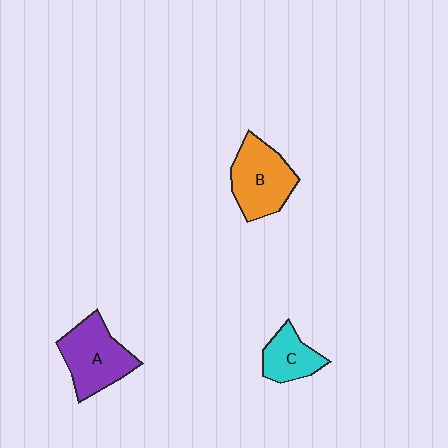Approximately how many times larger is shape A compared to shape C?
Approximately 1.7 times.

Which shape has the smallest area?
Shape C (cyan).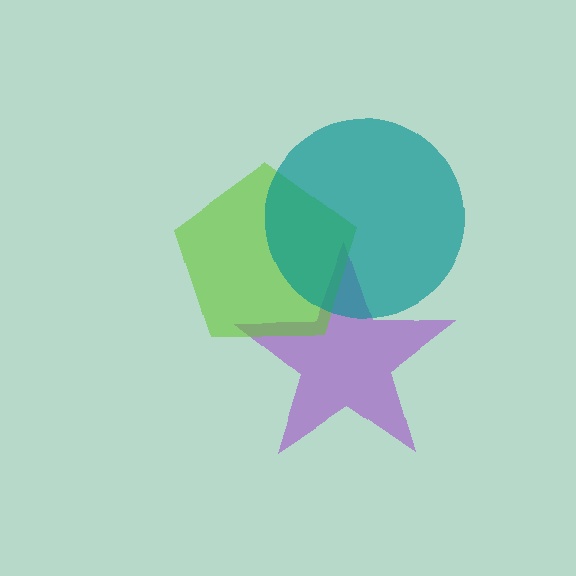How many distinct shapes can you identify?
There are 3 distinct shapes: a purple star, a lime pentagon, a teal circle.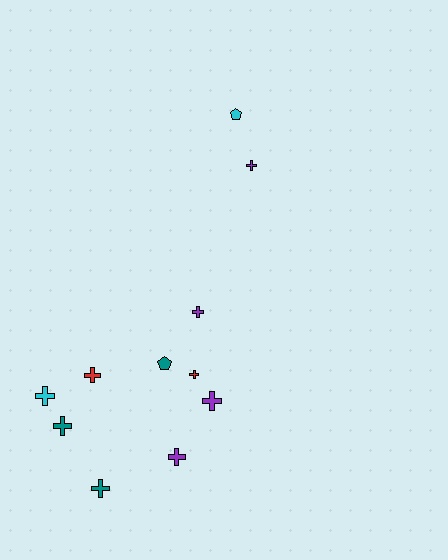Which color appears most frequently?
Purple, with 4 objects.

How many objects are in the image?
There are 11 objects.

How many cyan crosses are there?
There is 1 cyan cross.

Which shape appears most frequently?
Cross, with 9 objects.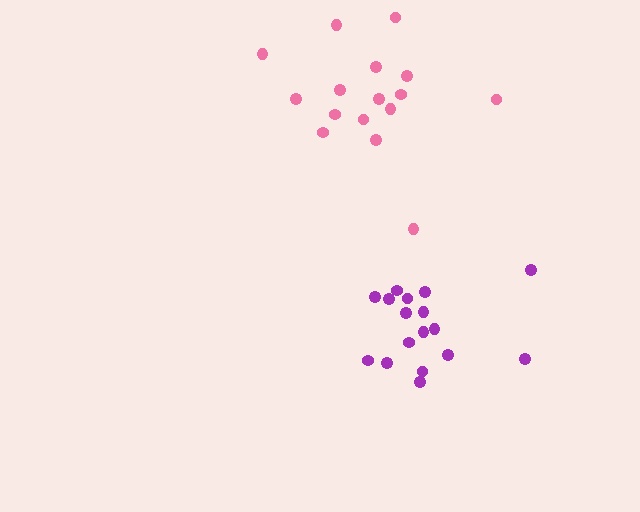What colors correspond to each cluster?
The clusters are colored: purple, pink.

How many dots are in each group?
Group 1: 17 dots, Group 2: 16 dots (33 total).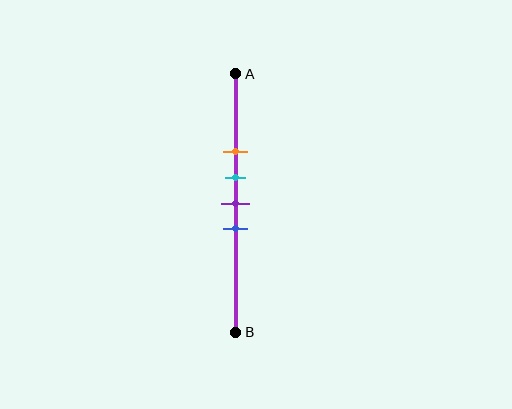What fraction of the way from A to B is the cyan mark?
The cyan mark is approximately 40% (0.4) of the way from A to B.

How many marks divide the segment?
There are 4 marks dividing the segment.